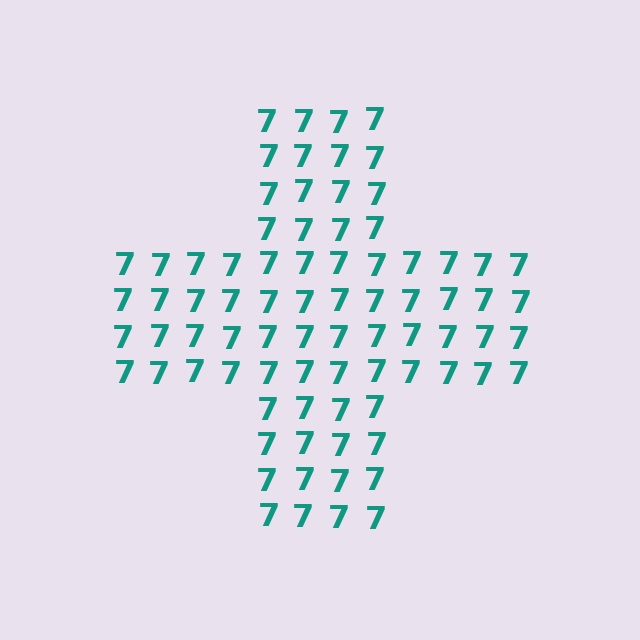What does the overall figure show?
The overall figure shows a cross.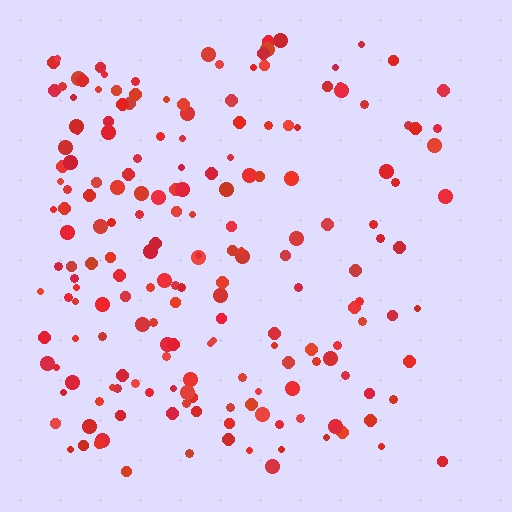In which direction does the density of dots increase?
From right to left, with the left side densest.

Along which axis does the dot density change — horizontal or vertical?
Horizontal.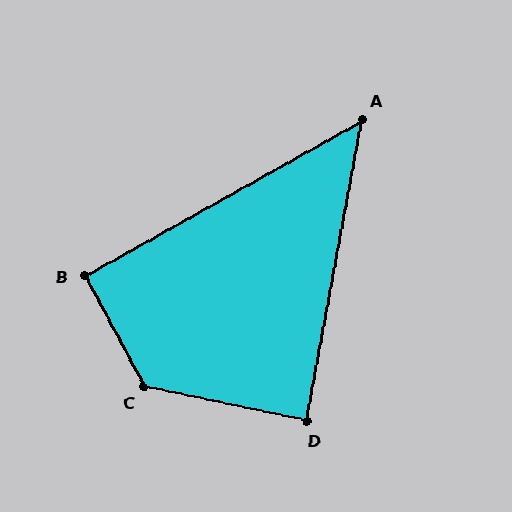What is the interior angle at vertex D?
Approximately 89 degrees (approximately right).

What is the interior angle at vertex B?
Approximately 91 degrees (approximately right).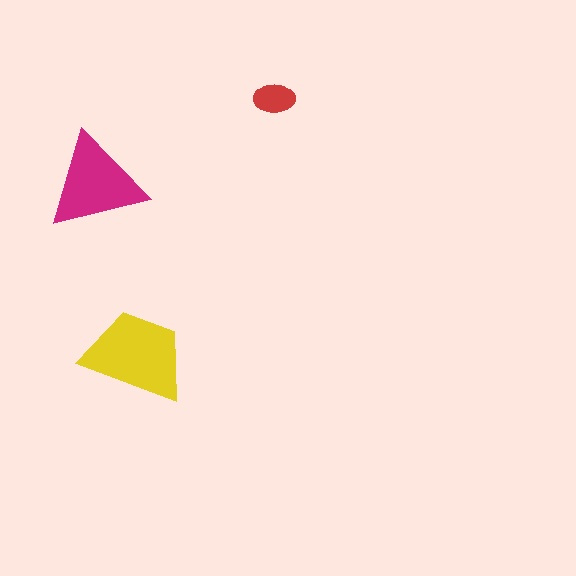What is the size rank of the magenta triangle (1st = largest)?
2nd.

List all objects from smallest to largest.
The red ellipse, the magenta triangle, the yellow trapezoid.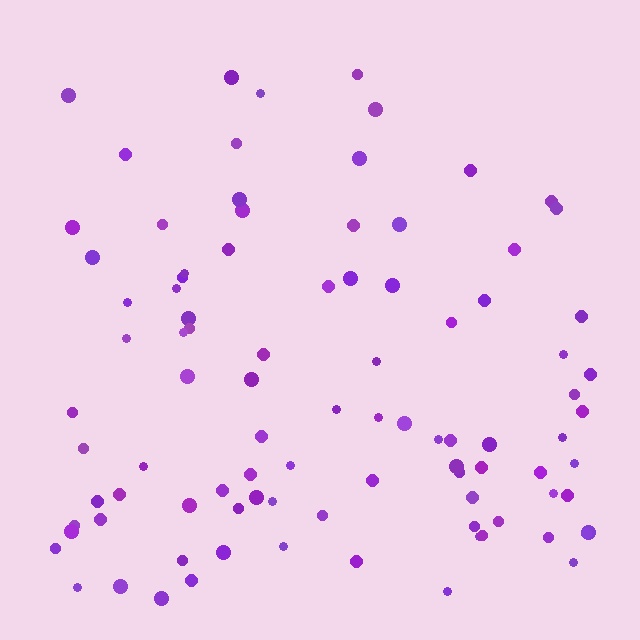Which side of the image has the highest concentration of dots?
The bottom.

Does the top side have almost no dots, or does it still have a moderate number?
Still a moderate number, just noticeably fewer than the bottom.